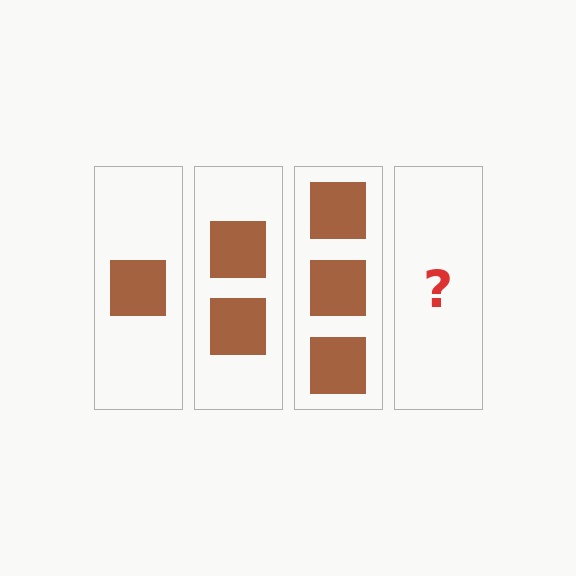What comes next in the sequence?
The next element should be 4 squares.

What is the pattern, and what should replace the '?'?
The pattern is that each step adds one more square. The '?' should be 4 squares.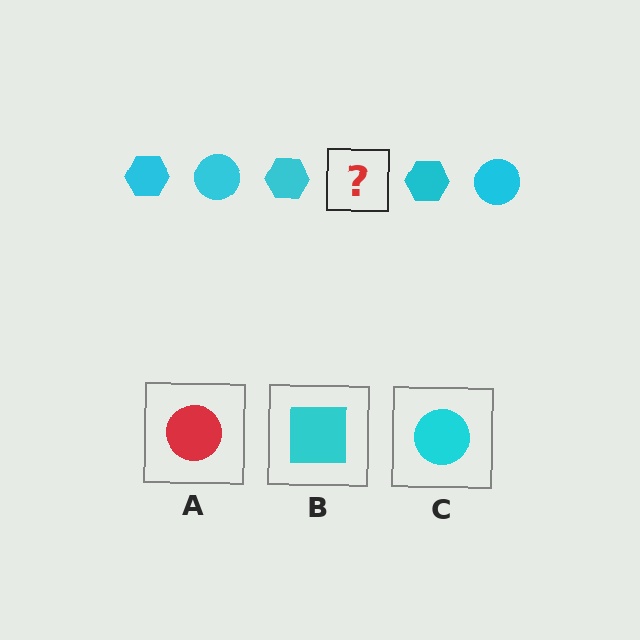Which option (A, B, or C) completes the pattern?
C.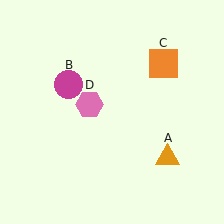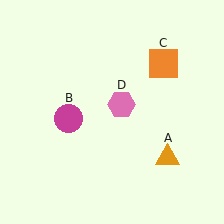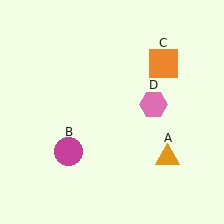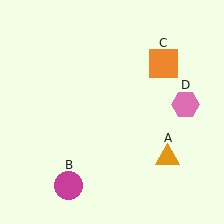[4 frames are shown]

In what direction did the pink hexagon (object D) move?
The pink hexagon (object D) moved right.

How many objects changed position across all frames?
2 objects changed position: magenta circle (object B), pink hexagon (object D).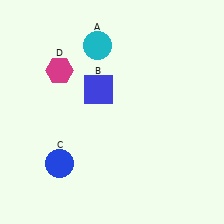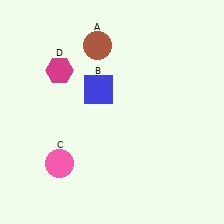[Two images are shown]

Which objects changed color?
A changed from cyan to brown. C changed from blue to pink.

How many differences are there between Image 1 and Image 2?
There are 2 differences between the two images.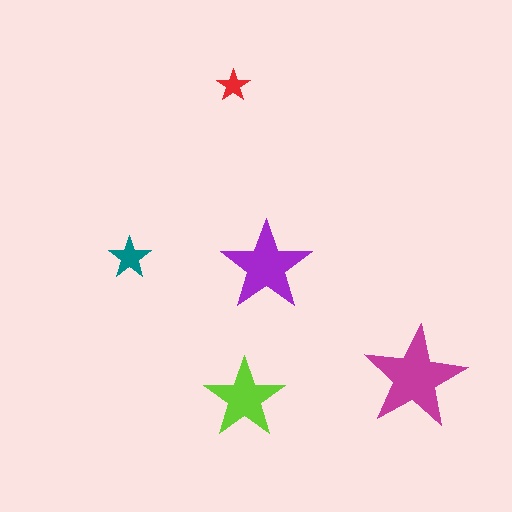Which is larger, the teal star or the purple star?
The purple one.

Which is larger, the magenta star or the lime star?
The magenta one.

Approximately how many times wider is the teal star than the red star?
About 1.5 times wider.